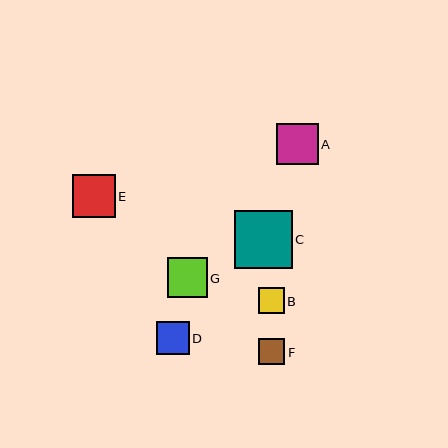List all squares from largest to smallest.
From largest to smallest: C, E, A, G, D, F, B.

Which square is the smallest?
Square B is the smallest with a size of approximately 26 pixels.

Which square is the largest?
Square C is the largest with a size of approximately 58 pixels.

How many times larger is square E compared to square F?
Square E is approximately 1.6 times the size of square F.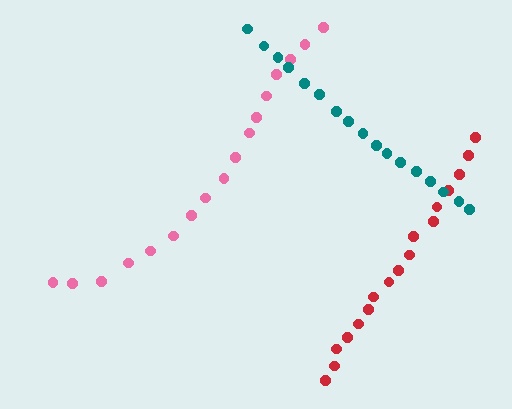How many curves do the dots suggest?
There are 3 distinct paths.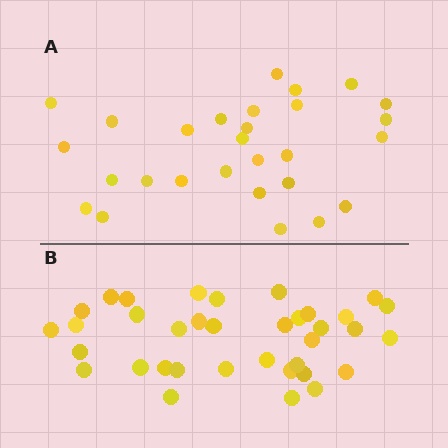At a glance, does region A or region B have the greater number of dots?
Region B (the bottom region) has more dots.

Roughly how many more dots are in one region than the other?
Region B has roughly 8 or so more dots than region A.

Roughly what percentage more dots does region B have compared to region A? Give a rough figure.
About 30% more.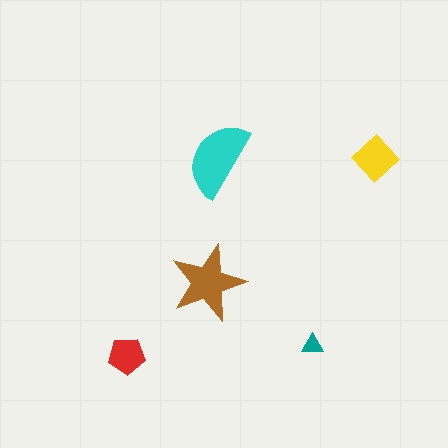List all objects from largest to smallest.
The cyan semicircle, the brown star, the yellow diamond, the red pentagon, the teal triangle.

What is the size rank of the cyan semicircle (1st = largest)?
1st.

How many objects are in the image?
There are 5 objects in the image.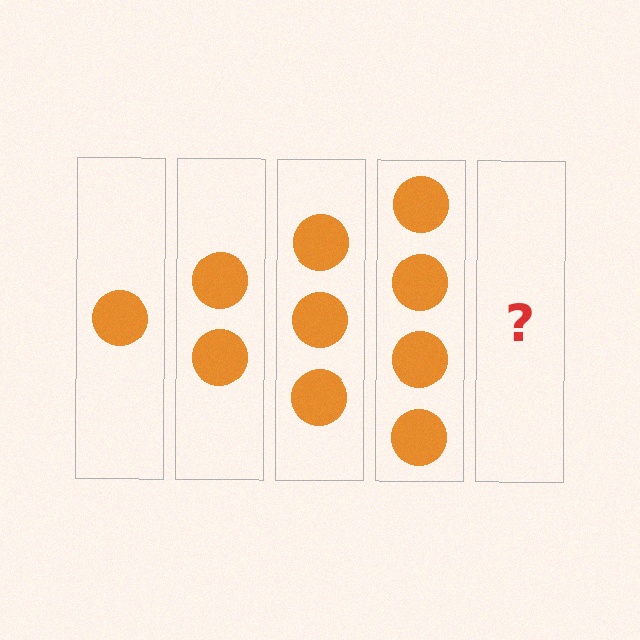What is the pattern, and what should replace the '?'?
The pattern is that each step adds one more circle. The '?' should be 5 circles.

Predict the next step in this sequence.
The next step is 5 circles.